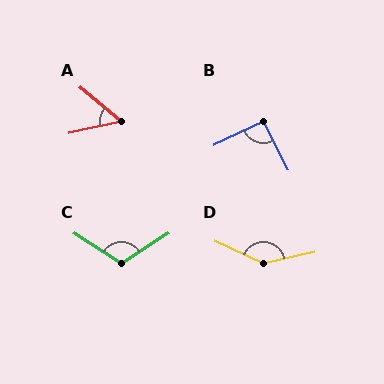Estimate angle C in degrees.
Approximately 116 degrees.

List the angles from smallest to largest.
A (52°), B (91°), C (116°), D (143°).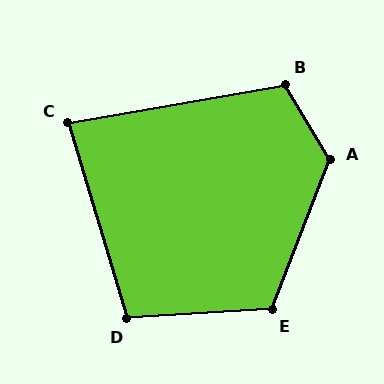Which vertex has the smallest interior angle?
C, at approximately 83 degrees.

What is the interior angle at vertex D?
Approximately 103 degrees (obtuse).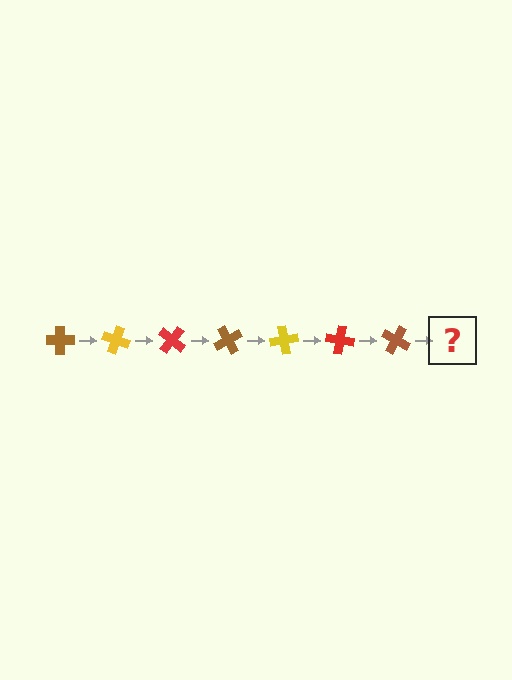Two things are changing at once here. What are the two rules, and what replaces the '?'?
The two rules are that it rotates 20 degrees each step and the color cycles through brown, yellow, and red. The '?' should be a yellow cross, rotated 140 degrees from the start.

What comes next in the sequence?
The next element should be a yellow cross, rotated 140 degrees from the start.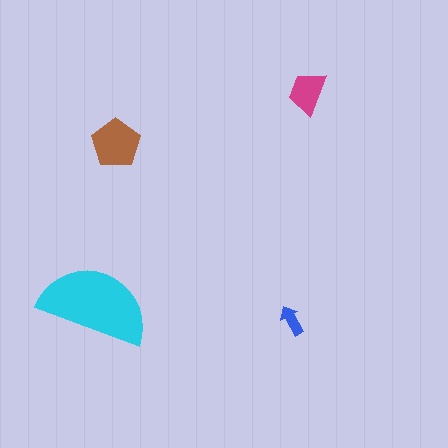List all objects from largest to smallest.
The cyan semicircle, the brown pentagon, the magenta trapezoid, the blue arrow.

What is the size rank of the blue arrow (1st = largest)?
4th.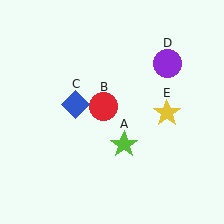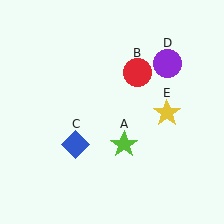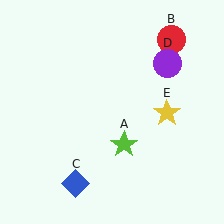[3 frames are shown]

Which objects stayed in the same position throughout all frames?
Lime star (object A) and purple circle (object D) and yellow star (object E) remained stationary.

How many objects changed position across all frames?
2 objects changed position: red circle (object B), blue diamond (object C).